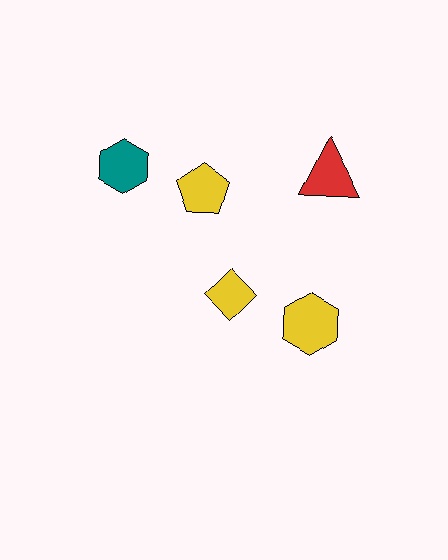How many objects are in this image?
There are 5 objects.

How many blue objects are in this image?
There are no blue objects.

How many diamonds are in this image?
There is 1 diamond.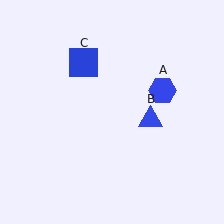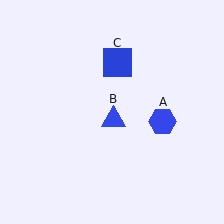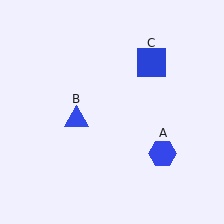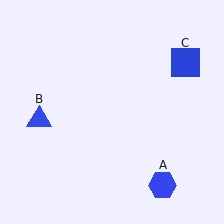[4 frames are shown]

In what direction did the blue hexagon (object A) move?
The blue hexagon (object A) moved down.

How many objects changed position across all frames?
3 objects changed position: blue hexagon (object A), blue triangle (object B), blue square (object C).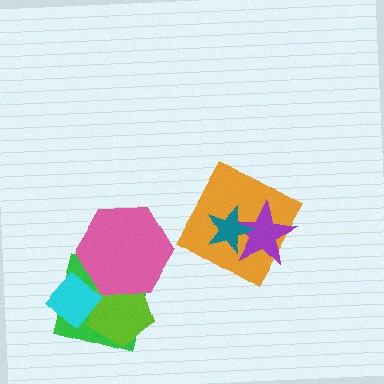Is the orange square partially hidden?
Yes, it is partially covered by another shape.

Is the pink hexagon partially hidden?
No, no other shape covers it.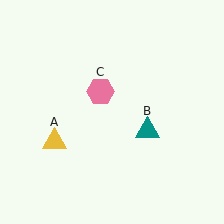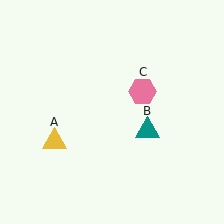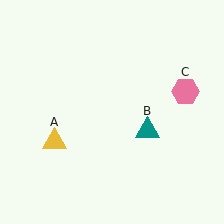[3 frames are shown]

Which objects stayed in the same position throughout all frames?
Yellow triangle (object A) and teal triangle (object B) remained stationary.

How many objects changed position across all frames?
1 object changed position: pink hexagon (object C).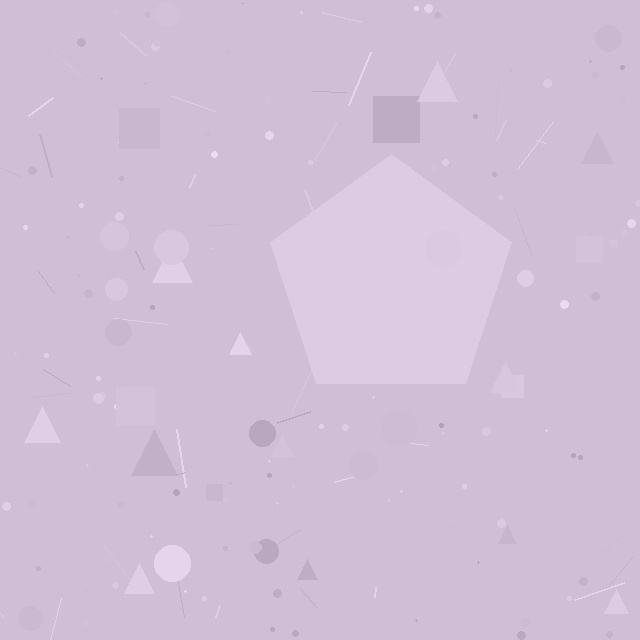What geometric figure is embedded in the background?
A pentagon is embedded in the background.